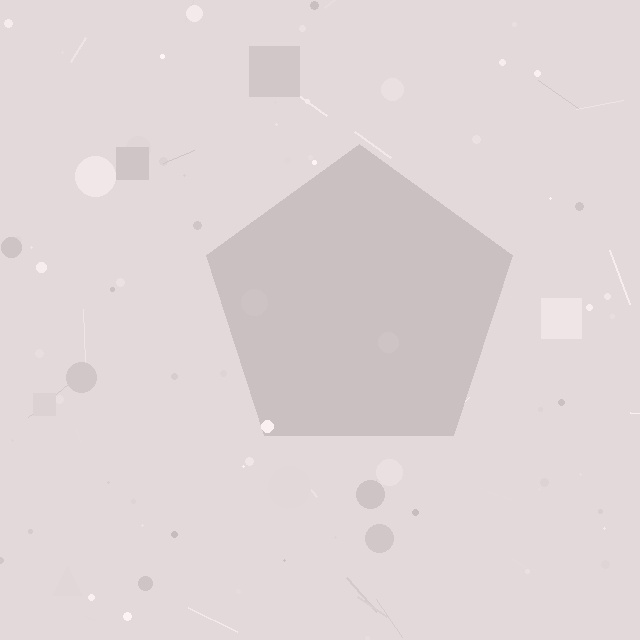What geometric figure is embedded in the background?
A pentagon is embedded in the background.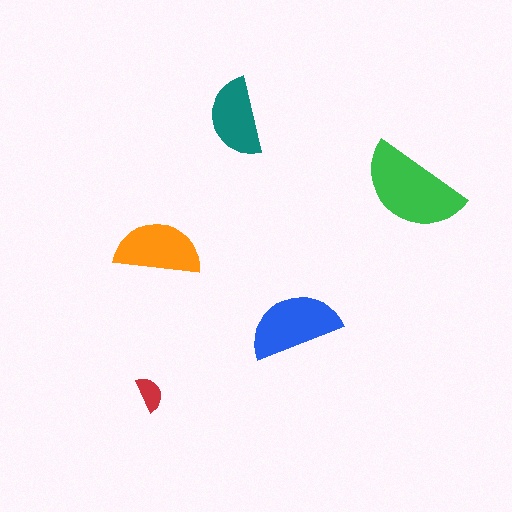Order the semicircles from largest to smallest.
the green one, the blue one, the orange one, the teal one, the red one.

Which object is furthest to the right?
The green semicircle is rightmost.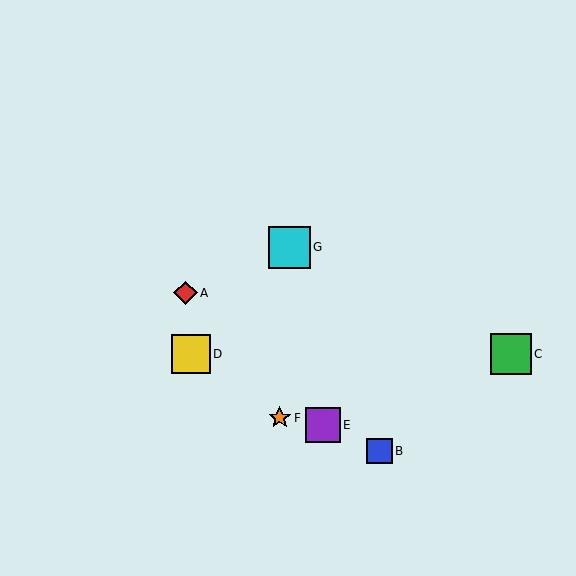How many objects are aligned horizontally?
2 objects (C, D) are aligned horizontally.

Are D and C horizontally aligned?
Yes, both are at y≈354.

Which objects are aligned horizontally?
Objects C, D are aligned horizontally.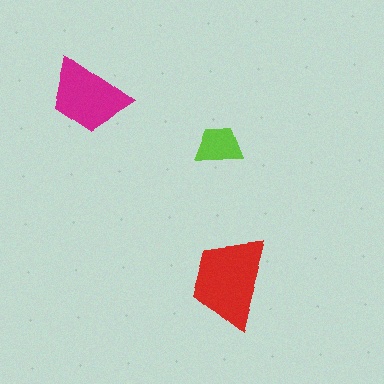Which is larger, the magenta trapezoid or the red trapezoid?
The red one.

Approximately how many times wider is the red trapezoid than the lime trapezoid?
About 2 times wider.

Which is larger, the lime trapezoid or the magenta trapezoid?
The magenta one.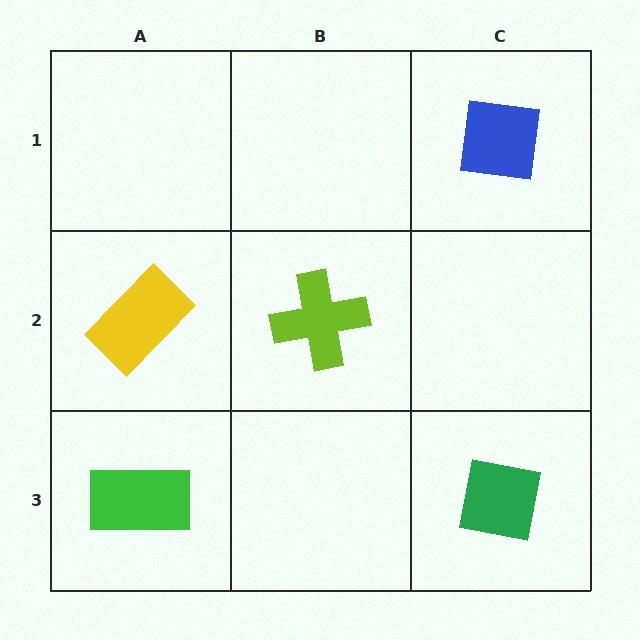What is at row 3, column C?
A green square.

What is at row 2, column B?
A lime cross.